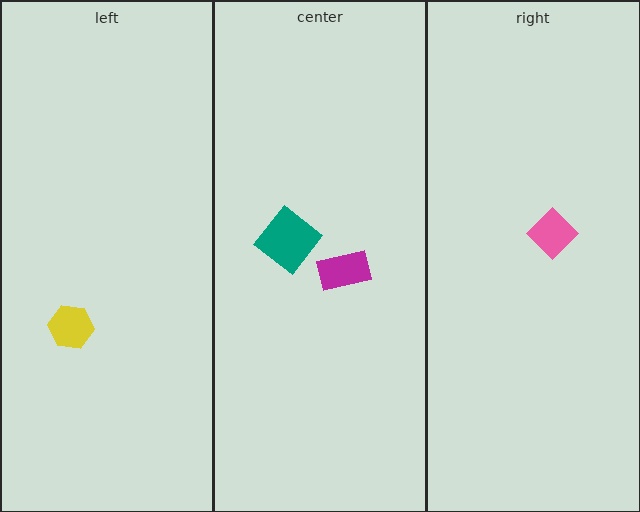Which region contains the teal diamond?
The center region.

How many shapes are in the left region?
1.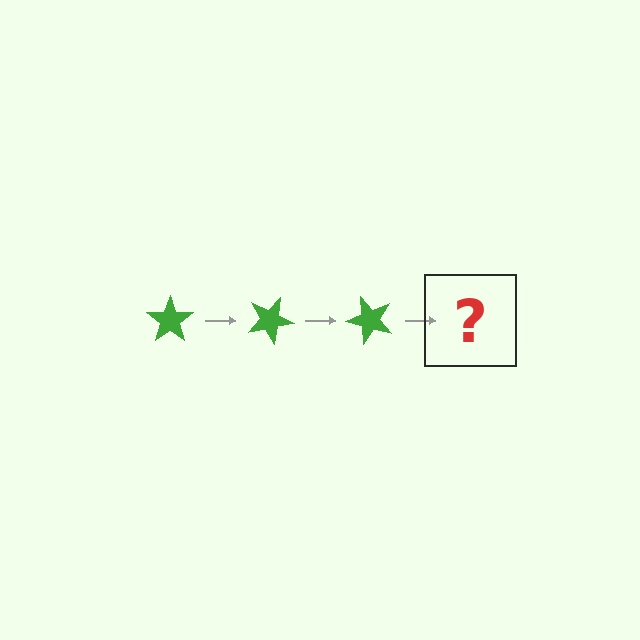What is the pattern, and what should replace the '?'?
The pattern is that the star rotates 25 degrees each step. The '?' should be a green star rotated 75 degrees.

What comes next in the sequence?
The next element should be a green star rotated 75 degrees.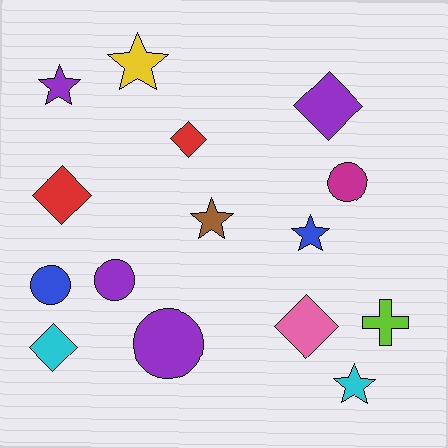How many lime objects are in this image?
There is 1 lime object.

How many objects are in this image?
There are 15 objects.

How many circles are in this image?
There are 4 circles.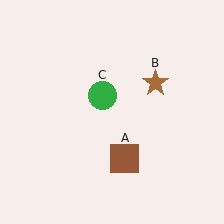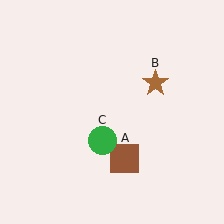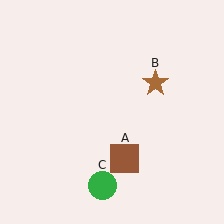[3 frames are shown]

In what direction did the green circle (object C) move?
The green circle (object C) moved down.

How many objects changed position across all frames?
1 object changed position: green circle (object C).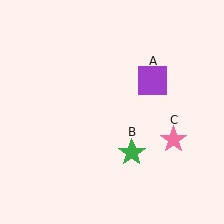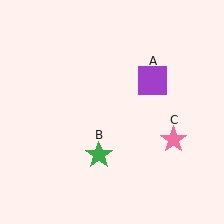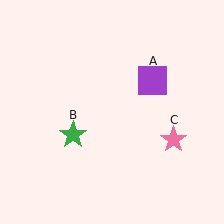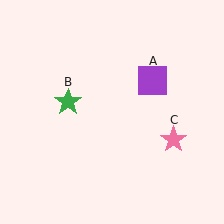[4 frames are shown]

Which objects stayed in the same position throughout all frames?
Purple square (object A) and pink star (object C) remained stationary.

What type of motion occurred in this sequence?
The green star (object B) rotated clockwise around the center of the scene.